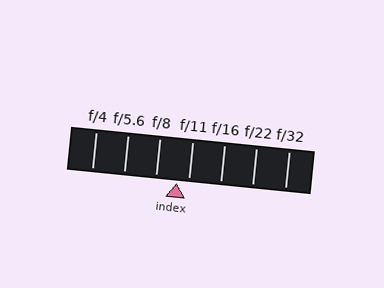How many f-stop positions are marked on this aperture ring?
There are 7 f-stop positions marked.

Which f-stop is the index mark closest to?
The index mark is closest to f/11.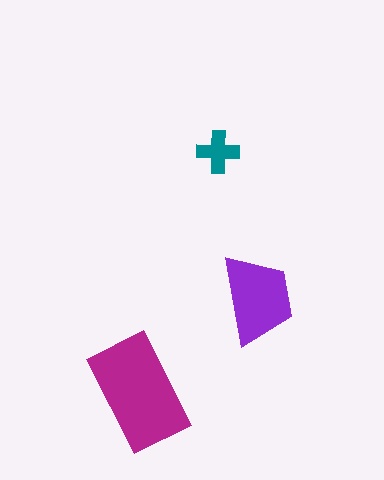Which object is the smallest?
The teal cross.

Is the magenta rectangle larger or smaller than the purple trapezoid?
Larger.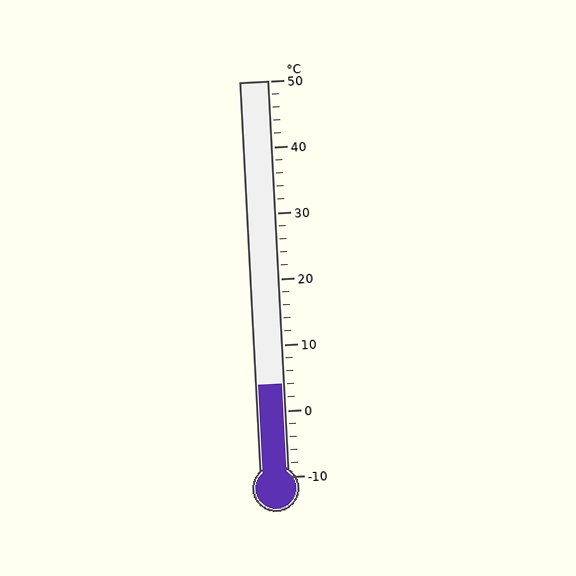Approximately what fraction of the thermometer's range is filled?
The thermometer is filled to approximately 25% of its range.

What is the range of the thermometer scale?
The thermometer scale ranges from -10°C to 50°C.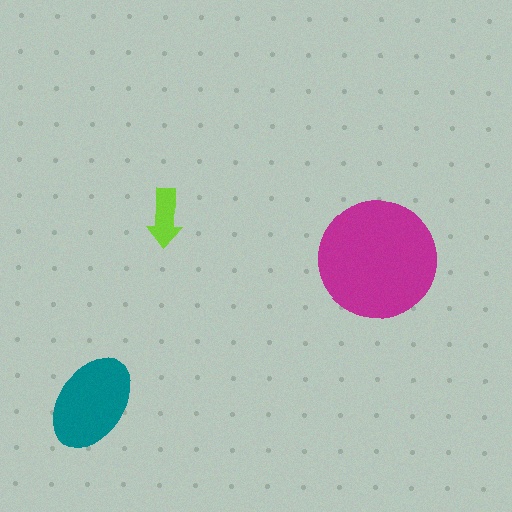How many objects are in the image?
There are 3 objects in the image.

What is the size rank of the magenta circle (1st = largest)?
1st.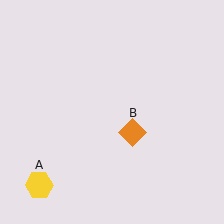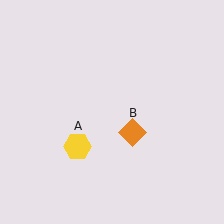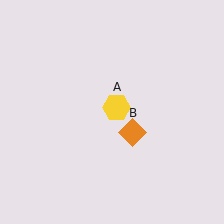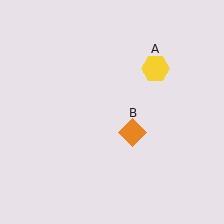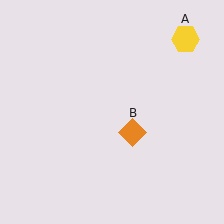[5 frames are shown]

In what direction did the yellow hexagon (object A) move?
The yellow hexagon (object A) moved up and to the right.